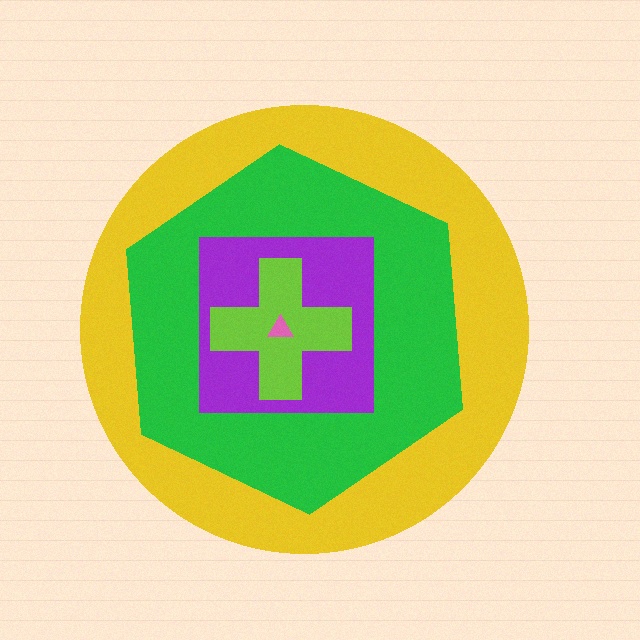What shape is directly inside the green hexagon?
The purple square.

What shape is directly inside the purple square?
The lime cross.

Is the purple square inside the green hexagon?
Yes.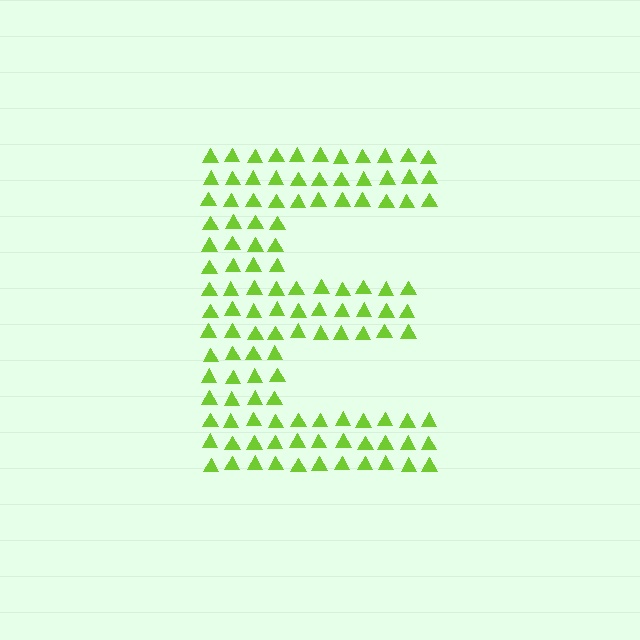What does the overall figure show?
The overall figure shows the letter E.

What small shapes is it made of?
It is made of small triangles.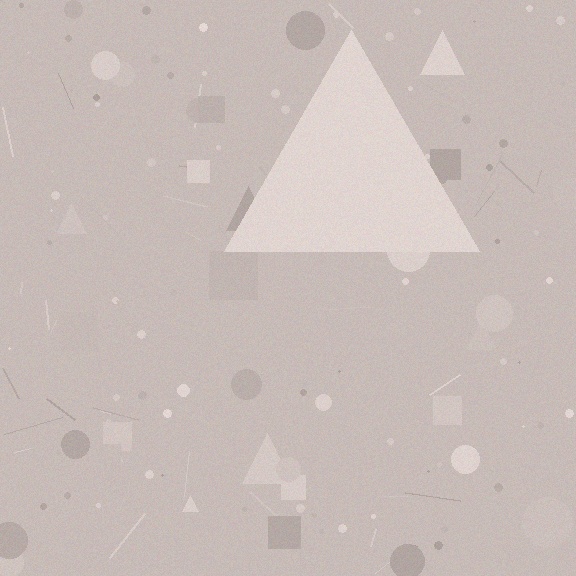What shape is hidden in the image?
A triangle is hidden in the image.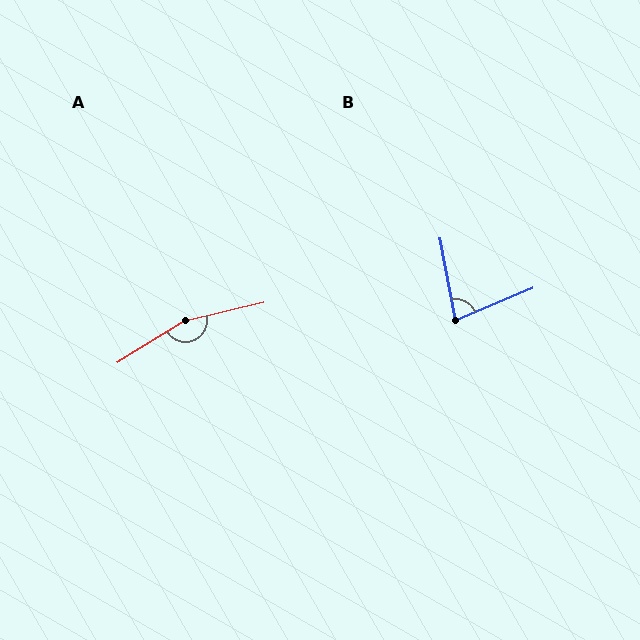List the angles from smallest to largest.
B (78°), A (161°).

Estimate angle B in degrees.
Approximately 78 degrees.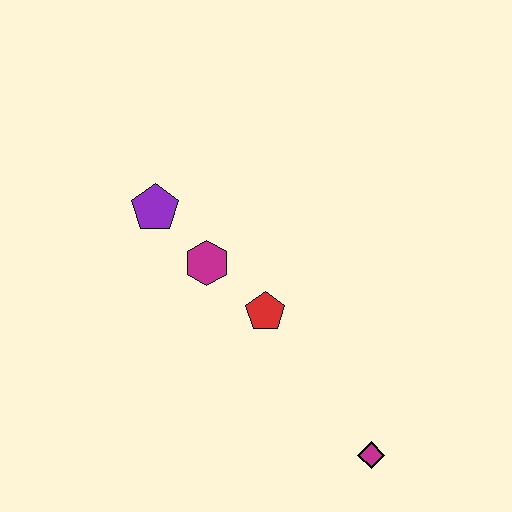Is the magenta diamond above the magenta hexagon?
No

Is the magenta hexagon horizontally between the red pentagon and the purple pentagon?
Yes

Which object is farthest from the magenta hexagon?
The magenta diamond is farthest from the magenta hexagon.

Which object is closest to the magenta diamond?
The red pentagon is closest to the magenta diamond.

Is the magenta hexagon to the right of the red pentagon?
No